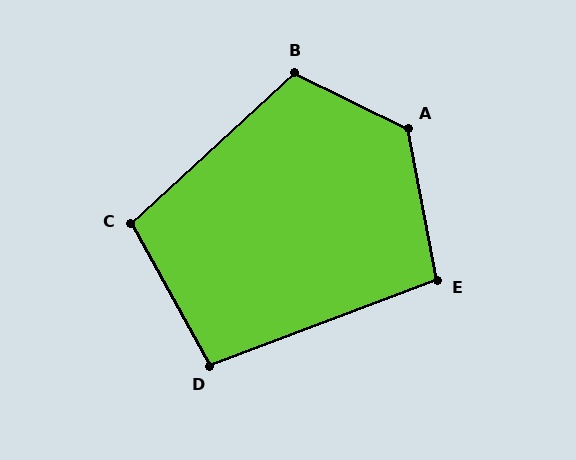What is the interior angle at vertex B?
Approximately 111 degrees (obtuse).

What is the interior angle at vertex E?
Approximately 100 degrees (obtuse).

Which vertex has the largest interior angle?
A, at approximately 127 degrees.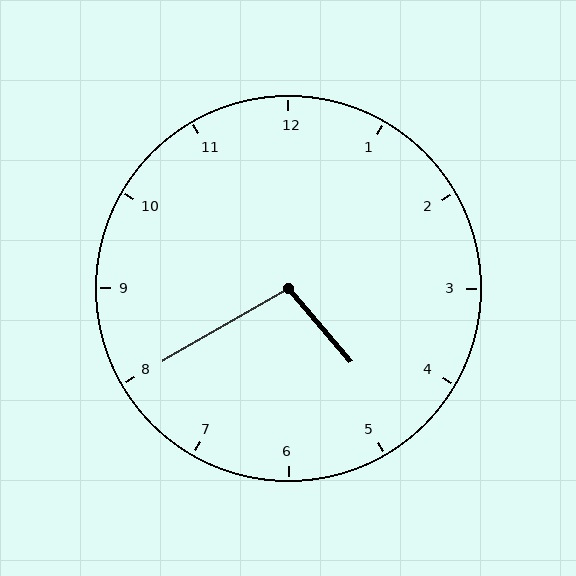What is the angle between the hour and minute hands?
Approximately 100 degrees.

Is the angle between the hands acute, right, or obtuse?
It is obtuse.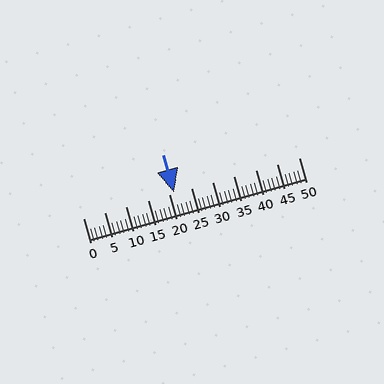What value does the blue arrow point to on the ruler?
The blue arrow points to approximately 21.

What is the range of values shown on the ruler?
The ruler shows values from 0 to 50.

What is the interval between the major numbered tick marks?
The major tick marks are spaced 5 units apart.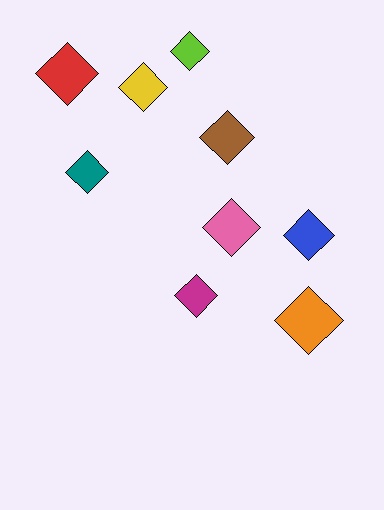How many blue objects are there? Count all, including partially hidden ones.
There is 1 blue object.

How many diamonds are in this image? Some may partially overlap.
There are 9 diamonds.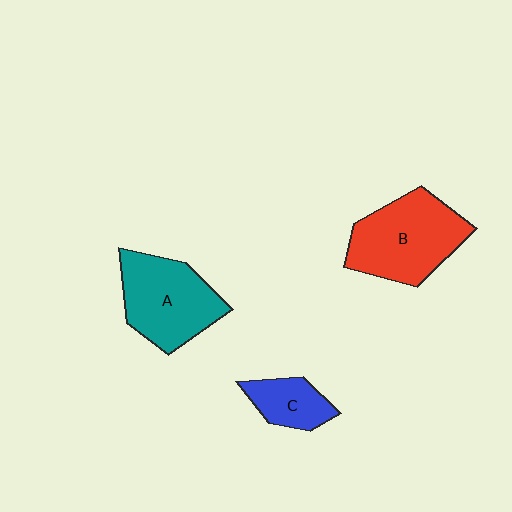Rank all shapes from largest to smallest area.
From largest to smallest: B (red), A (teal), C (blue).